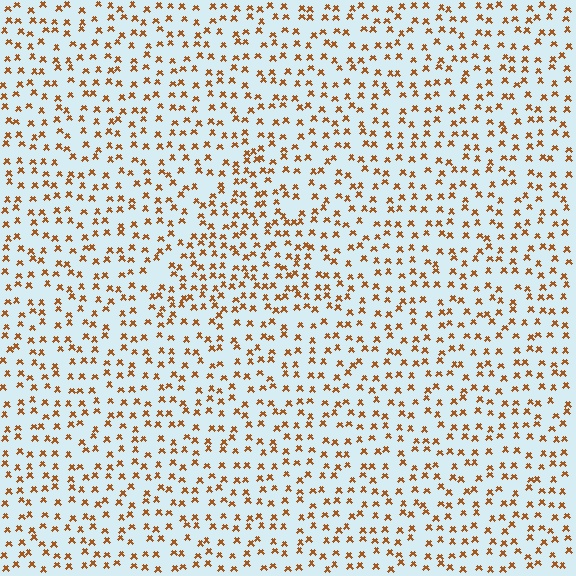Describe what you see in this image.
The image contains small brown elements arranged at two different densities. A triangle-shaped region is visible where the elements are more densely packed than the surrounding area.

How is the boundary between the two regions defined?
The boundary is defined by a change in element density (approximately 1.5x ratio). All elements are the same color, size, and shape.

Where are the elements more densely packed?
The elements are more densely packed inside the triangle boundary.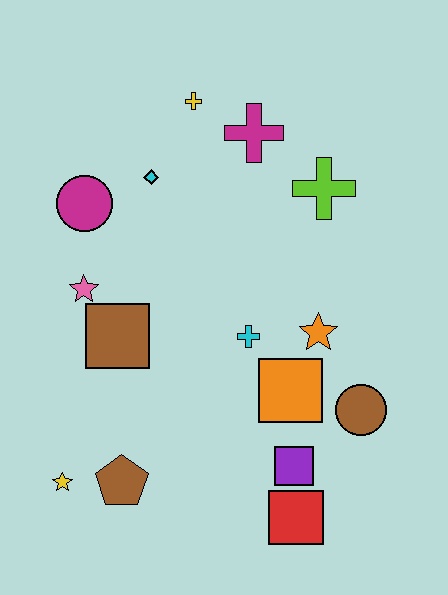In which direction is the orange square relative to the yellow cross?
The orange square is below the yellow cross.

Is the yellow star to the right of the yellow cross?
No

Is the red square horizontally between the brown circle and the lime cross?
No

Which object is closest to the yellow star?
The brown pentagon is closest to the yellow star.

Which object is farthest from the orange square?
The yellow cross is farthest from the orange square.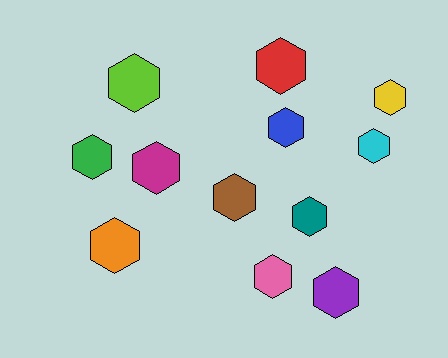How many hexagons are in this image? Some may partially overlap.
There are 12 hexagons.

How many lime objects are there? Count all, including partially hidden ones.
There is 1 lime object.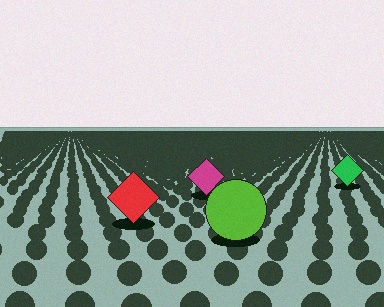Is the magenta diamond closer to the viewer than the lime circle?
No. The lime circle is closer — you can tell from the texture gradient: the ground texture is coarser near it.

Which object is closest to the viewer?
The lime circle is closest. The texture marks near it are larger and more spread out.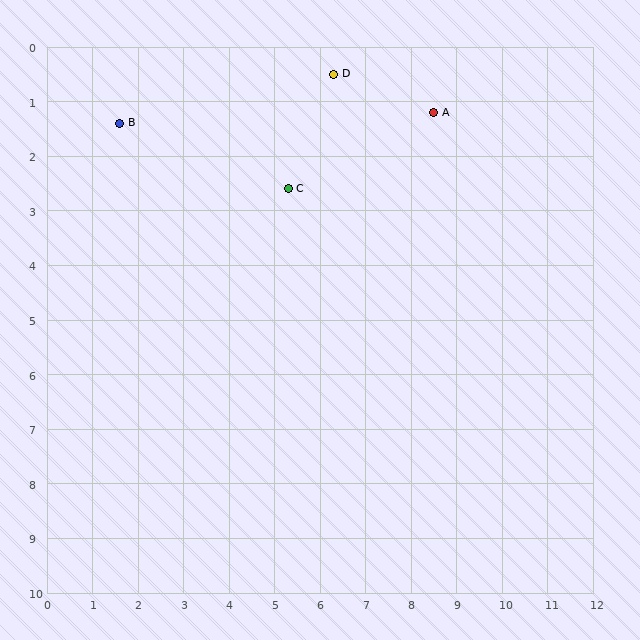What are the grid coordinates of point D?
Point D is at approximately (6.3, 0.5).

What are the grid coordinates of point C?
Point C is at approximately (5.3, 2.6).